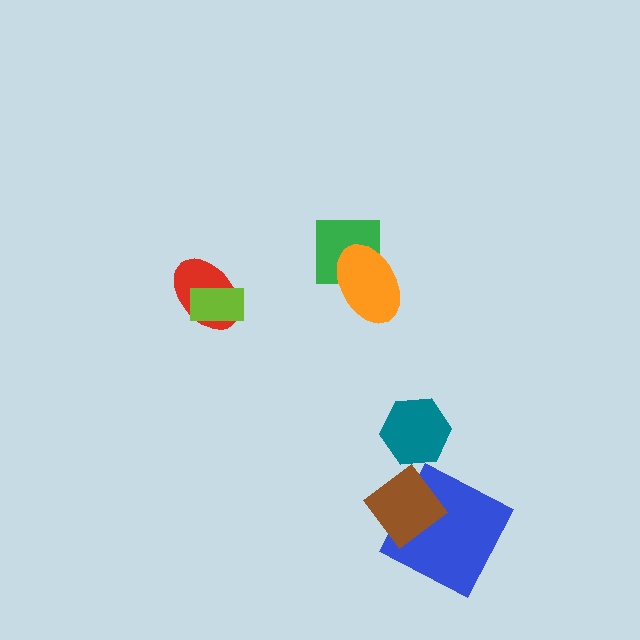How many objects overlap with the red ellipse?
1 object overlaps with the red ellipse.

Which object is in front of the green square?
The orange ellipse is in front of the green square.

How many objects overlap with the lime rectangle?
1 object overlaps with the lime rectangle.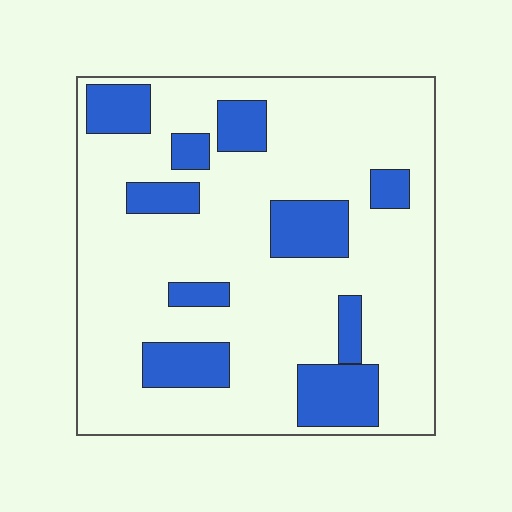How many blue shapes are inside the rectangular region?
10.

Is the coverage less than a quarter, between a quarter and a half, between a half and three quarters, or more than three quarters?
Less than a quarter.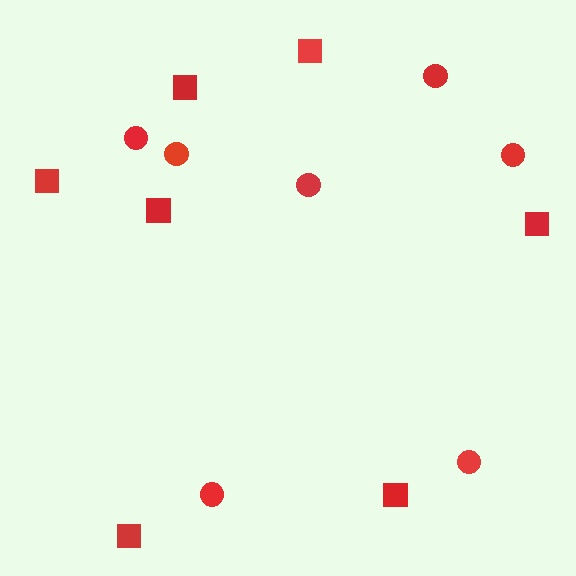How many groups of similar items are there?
There are 2 groups: one group of squares (7) and one group of circles (7).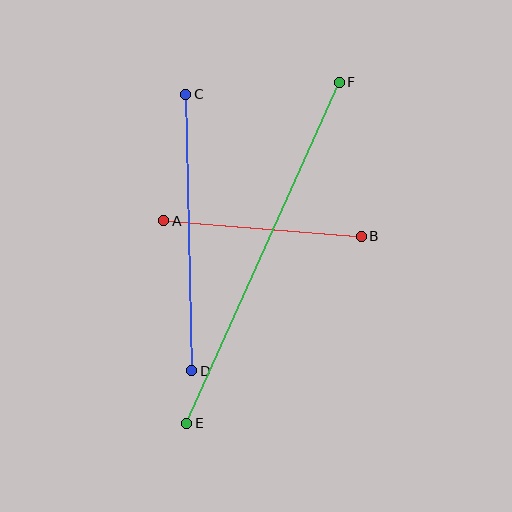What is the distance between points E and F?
The distance is approximately 373 pixels.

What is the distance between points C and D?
The distance is approximately 276 pixels.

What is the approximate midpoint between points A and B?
The midpoint is at approximately (263, 229) pixels.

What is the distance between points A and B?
The distance is approximately 198 pixels.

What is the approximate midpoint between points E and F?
The midpoint is at approximately (263, 253) pixels.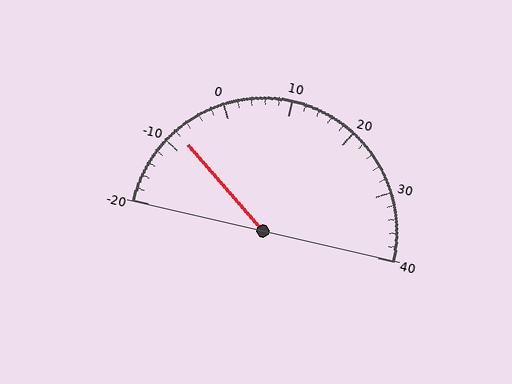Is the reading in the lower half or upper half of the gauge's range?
The reading is in the lower half of the range (-20 to 40).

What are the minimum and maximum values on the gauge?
The gauge ranges from -20 to 40.